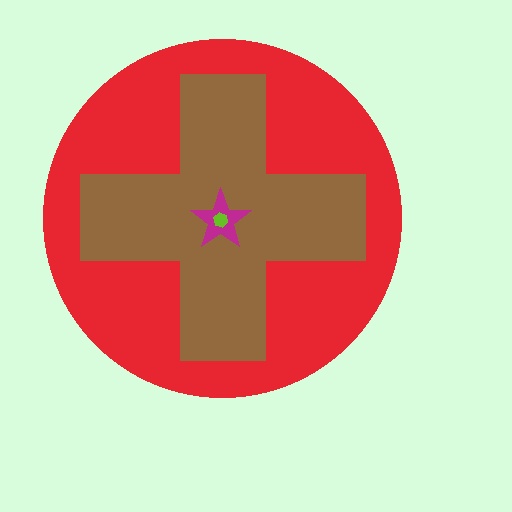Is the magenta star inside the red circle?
Yes.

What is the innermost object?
The lime hexagon.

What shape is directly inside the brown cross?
The magenta star.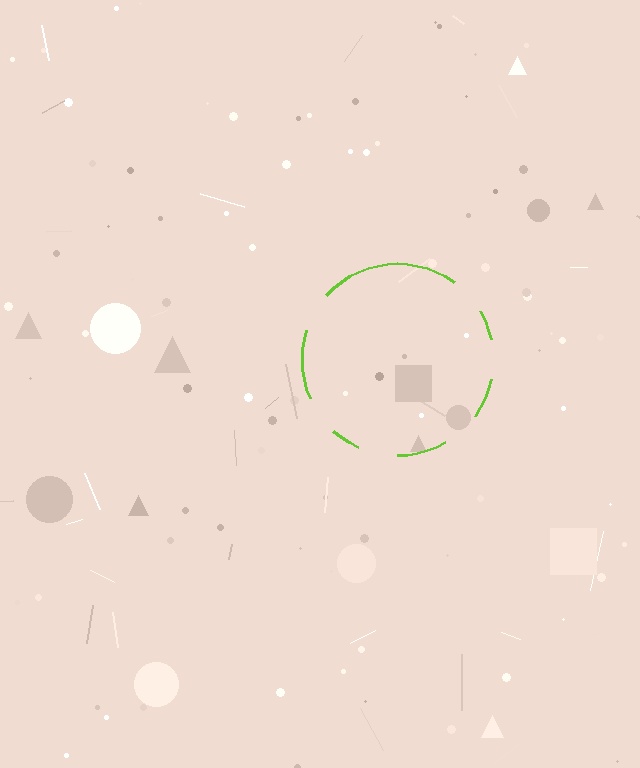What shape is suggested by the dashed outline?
The dashed outline suggests a circle.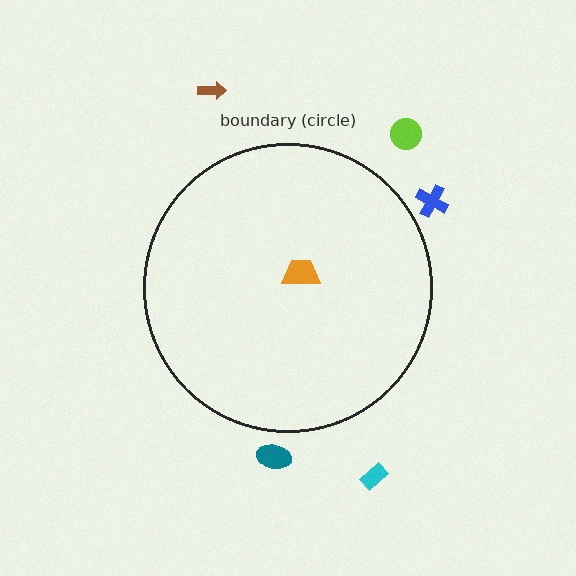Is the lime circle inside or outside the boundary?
Outside.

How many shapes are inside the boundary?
1 inside, 5 outside.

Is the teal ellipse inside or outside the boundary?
Outside.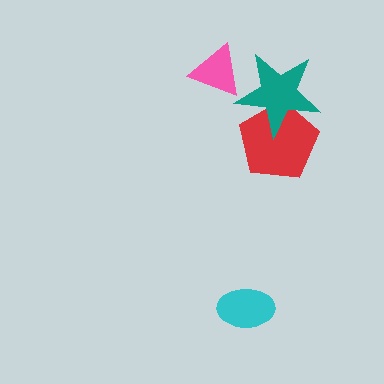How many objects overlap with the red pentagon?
1 object overlaps with the red pentagon.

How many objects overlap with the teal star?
2 objects overlap with the teal star.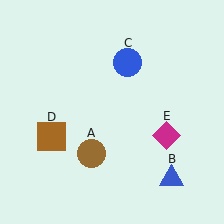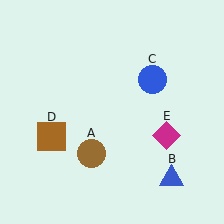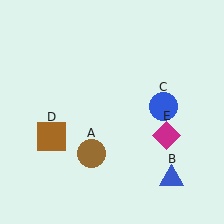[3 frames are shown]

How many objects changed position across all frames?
1 object changed position: blue circle (object C).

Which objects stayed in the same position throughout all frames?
Brown circle (object A) and blue triangle (object B) and brown square (object D) and magenta diamond (object E) remained stationary.